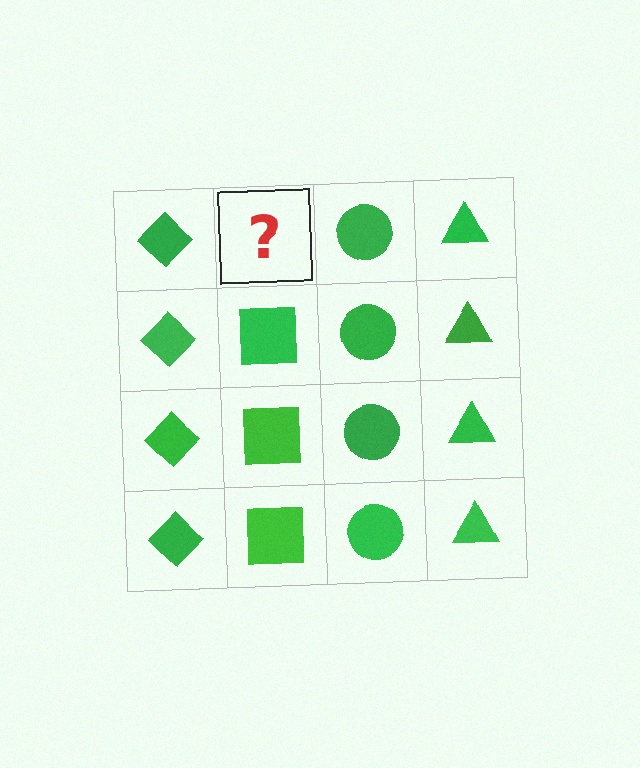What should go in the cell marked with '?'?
The missing cell should contain a green square.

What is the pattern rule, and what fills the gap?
The rule is that each column has a consistent shape. The gap should be filled with a green square.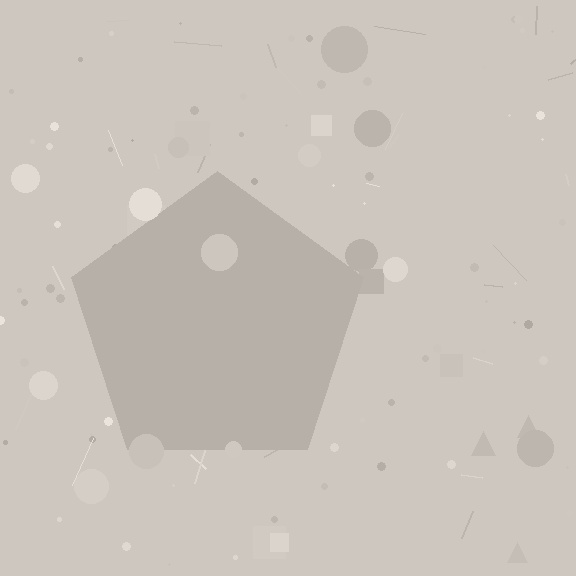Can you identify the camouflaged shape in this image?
The camouflaged shape is a pentagon.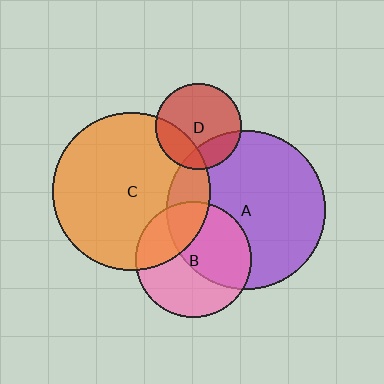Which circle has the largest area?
Circle A (purple).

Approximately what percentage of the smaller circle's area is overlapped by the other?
Approximately 15%.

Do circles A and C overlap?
Yes.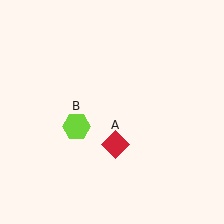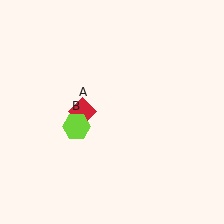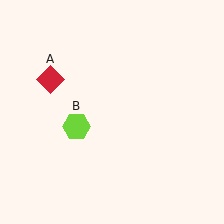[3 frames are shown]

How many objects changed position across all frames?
1 object changed position: red diamond (object A).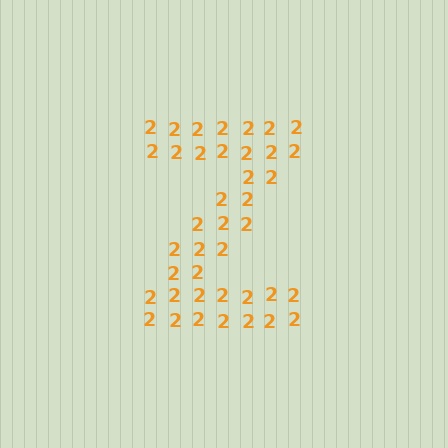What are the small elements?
The small elements are digit 2's.